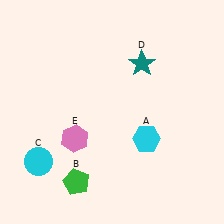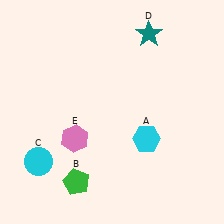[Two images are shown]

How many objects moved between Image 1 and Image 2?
1 object moved between the two images.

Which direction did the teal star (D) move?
The teal star (D) moved up.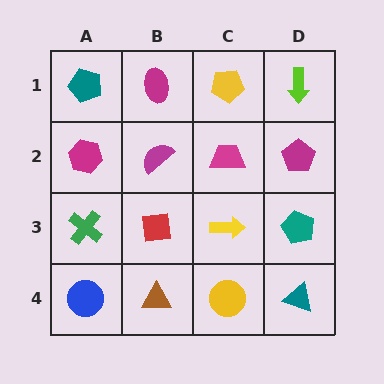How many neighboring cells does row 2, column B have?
4.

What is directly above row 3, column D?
A magenta pentagon.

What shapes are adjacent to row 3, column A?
A magenta hexagon (row 2, column A), a blue circle (row 4, column A), a red square (row 3, column B).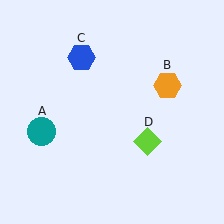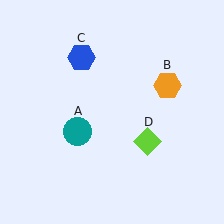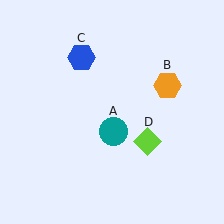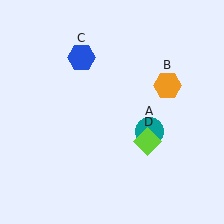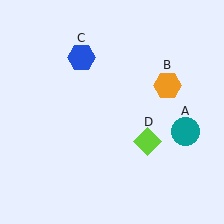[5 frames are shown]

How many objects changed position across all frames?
1 object changed position: teal circle (object A).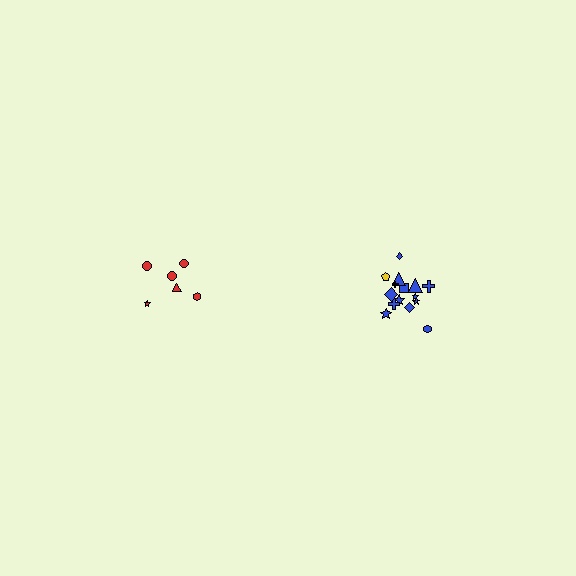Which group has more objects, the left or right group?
The right group.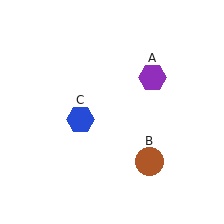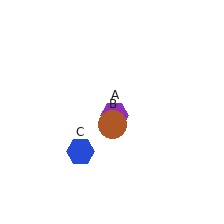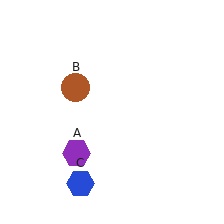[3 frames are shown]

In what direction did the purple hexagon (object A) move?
The purple hexagon (object A) moved down and to the left.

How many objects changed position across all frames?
3 objects changed position: purple hexagon (object A), brown circle (object B), blue hexagon (object C).